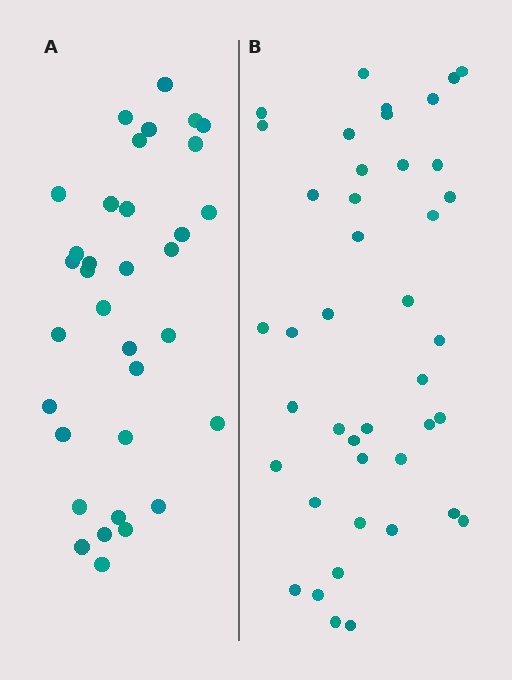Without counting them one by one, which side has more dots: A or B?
Region B (the right region) has more dots.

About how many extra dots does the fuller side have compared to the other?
Region B has roughly 8 or so more dots than region A.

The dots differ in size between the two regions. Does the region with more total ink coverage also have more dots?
No. Region A has more total ink coverage because its dots are larger, but region B actually contains more individual dots. Total area can be misleading — the number of items is what matters here.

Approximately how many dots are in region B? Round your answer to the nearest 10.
About 40 dots. (The exact count is 42, which rounds to 40.)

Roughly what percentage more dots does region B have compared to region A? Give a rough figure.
About 25% more.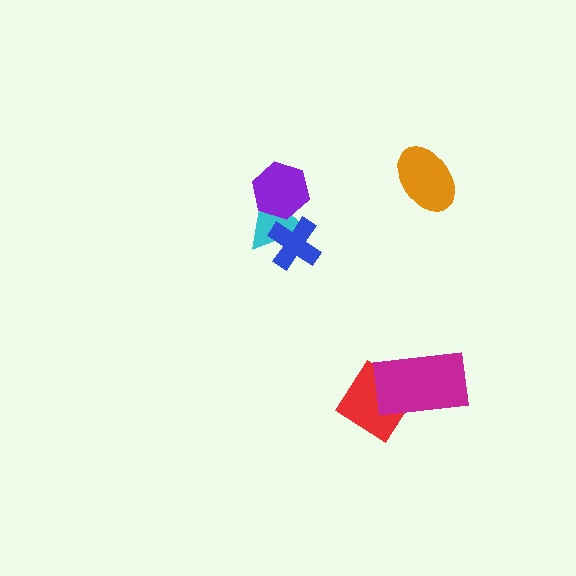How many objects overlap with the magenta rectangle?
1 object overlaps with the magenta rectangle.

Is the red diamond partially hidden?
Yes, it is partially covered by another shape.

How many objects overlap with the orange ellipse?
0 objects overlap with the orange ellipse.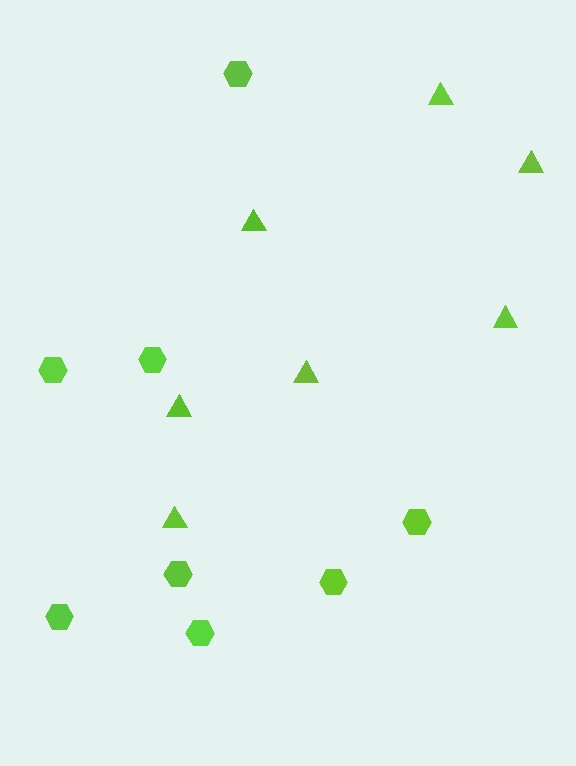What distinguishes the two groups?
There are 2 groups: one group of triangles (7) and one group of hexagons (8).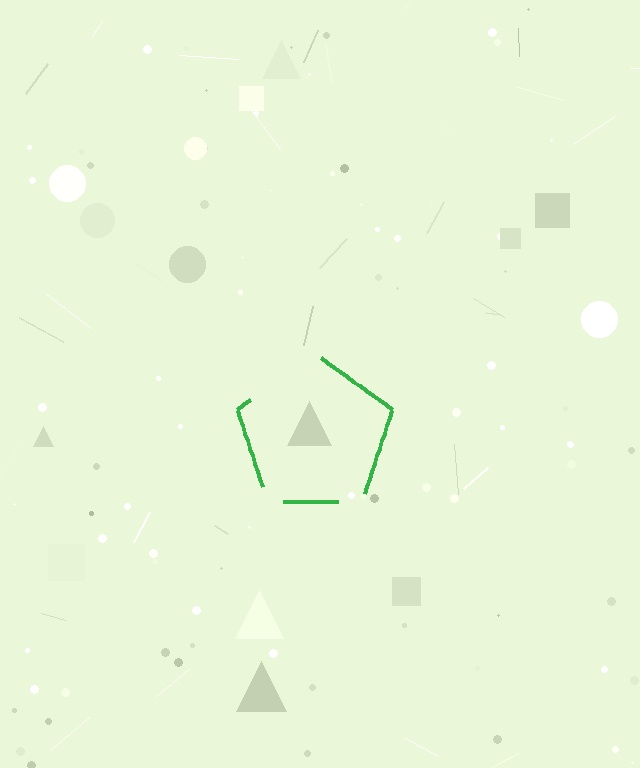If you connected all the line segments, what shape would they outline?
They would outline a pentagon.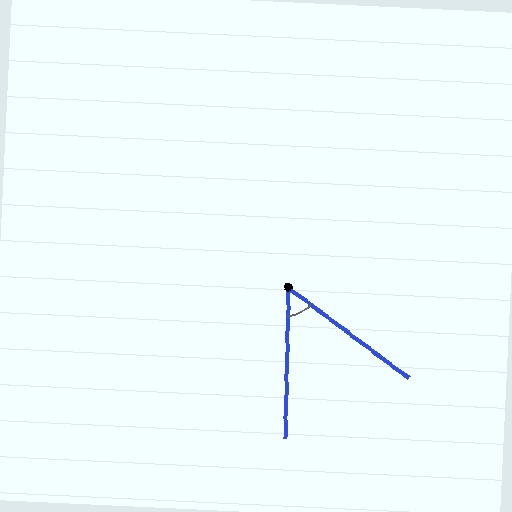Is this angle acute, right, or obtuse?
It is acute.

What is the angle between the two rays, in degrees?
Approximately 54 degrees.